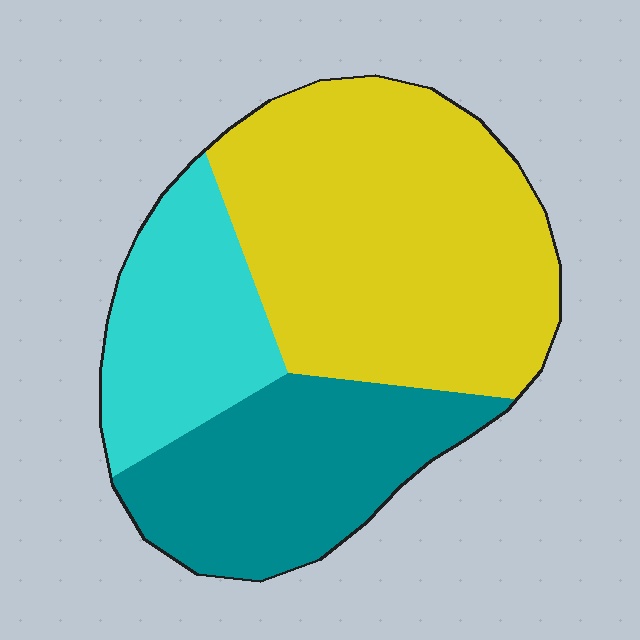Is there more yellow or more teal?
Yellow.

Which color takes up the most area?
Yellow, at roughly 50%.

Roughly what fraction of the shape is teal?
Teal takes up between a quarter and a half of the shape.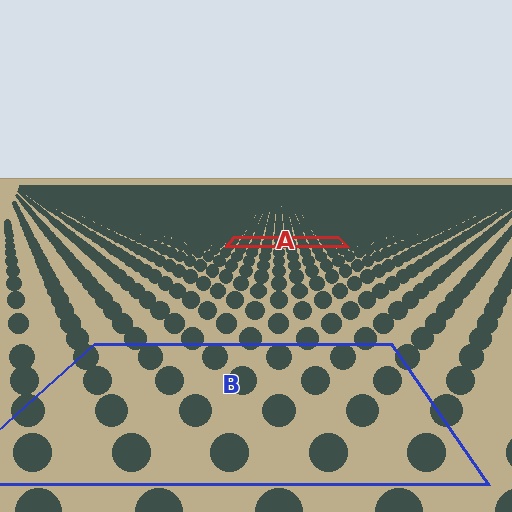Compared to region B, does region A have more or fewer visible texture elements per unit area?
Region A has more texture elements per unit area — they are packed more densely because it is farther away.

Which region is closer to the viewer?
Region B is closer. The texture elements there are larger and more spread out.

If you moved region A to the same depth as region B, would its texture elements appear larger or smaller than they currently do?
They would appear larger. At a closer depth, the same texture elements are projected at a bigger on-screen size.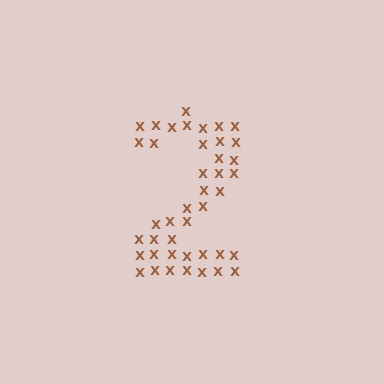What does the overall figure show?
The overall figure shows the digit 2.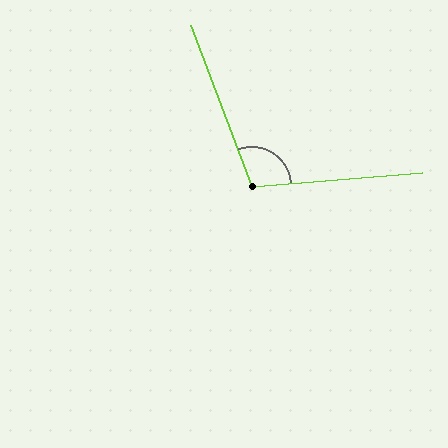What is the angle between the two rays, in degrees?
Approximately 106 degrees.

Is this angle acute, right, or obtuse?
It is obtuse.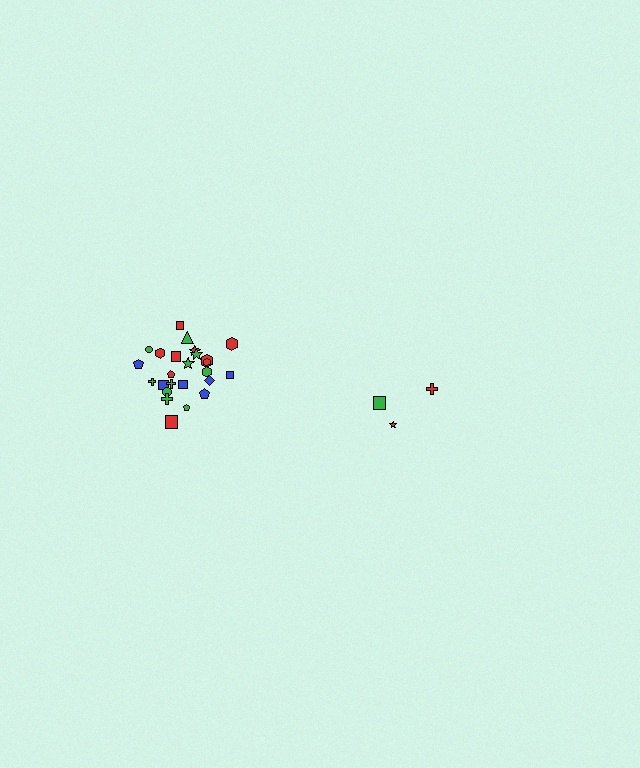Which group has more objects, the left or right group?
The left group.